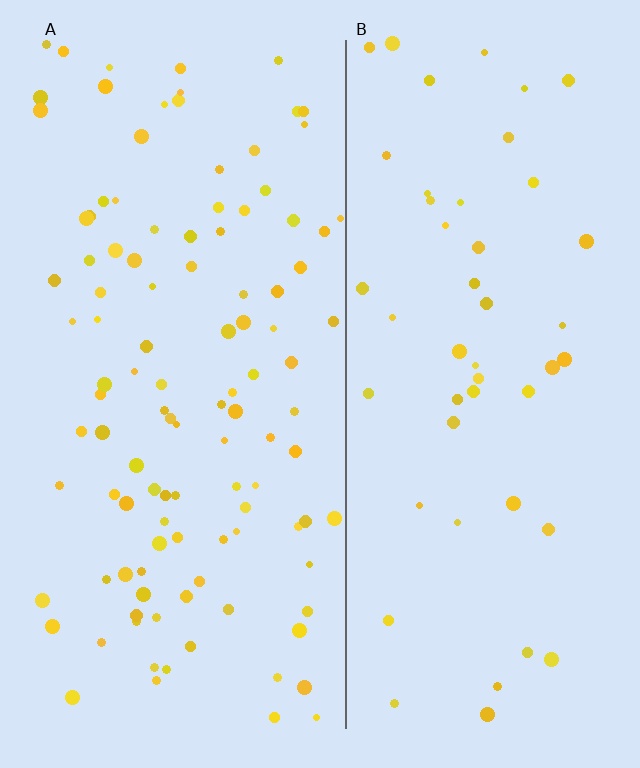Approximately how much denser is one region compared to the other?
Approximately 2.2× — region A over region B.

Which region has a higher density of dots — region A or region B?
A (the left).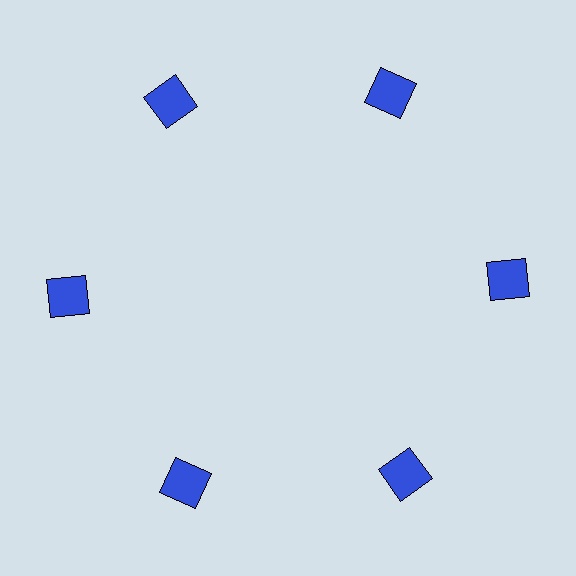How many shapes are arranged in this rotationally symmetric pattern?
There are 6 shapes, arranged in 6 groups of 1.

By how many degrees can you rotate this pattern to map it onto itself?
The pattern maps onto itself every 60 degrees of rotation.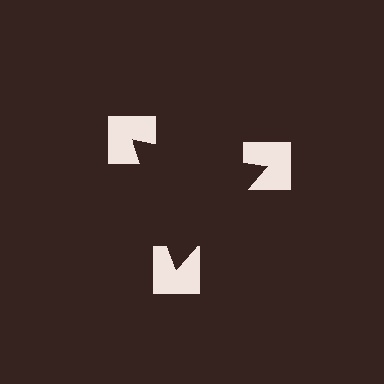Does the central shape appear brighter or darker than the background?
It typically appears slightly darker than the background, even though no actual brightness change is drawn.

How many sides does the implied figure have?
3 sides.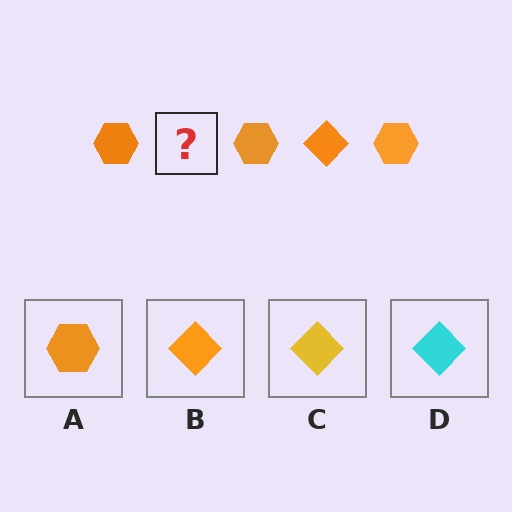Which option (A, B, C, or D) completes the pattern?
B.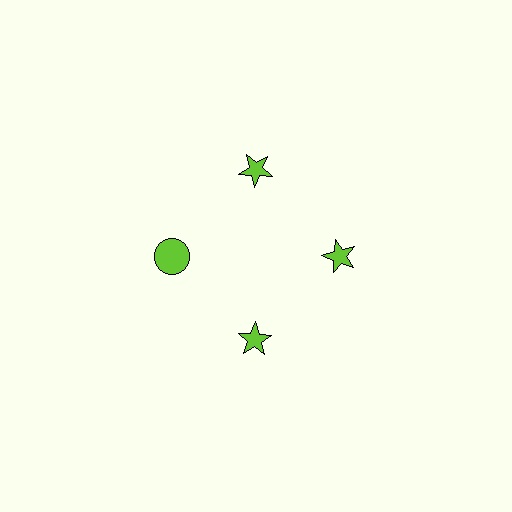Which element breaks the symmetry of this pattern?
The lime circle at roughly the 9 o'clock position breaks the symmetry. All other shapes are lime stars.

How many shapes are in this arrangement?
There are 4 shapes arranged in a ring pattern.